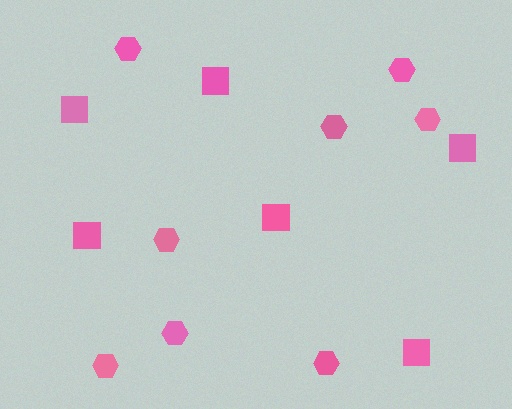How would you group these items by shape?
There are 2 groups: one group of squares (6) and one group of hexagons (8).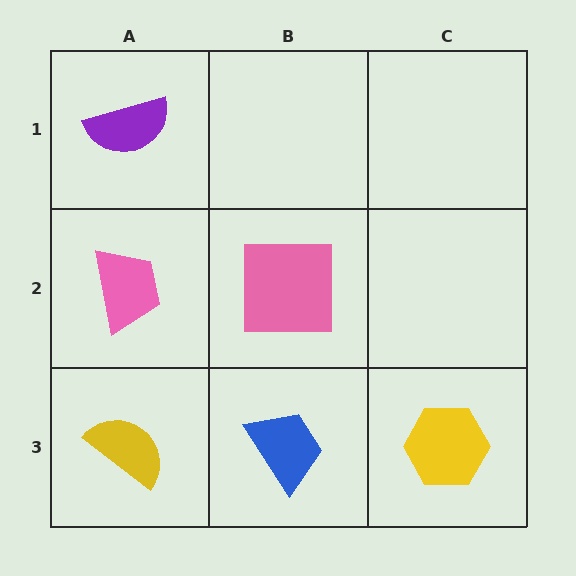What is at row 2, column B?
A pink square.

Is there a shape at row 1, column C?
No, that cell is empty.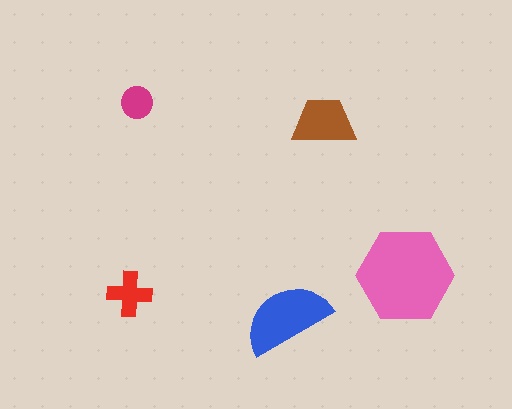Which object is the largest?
The pink hexagon.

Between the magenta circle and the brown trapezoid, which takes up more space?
The brown trapezoid.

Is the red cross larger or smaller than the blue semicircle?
Smaller.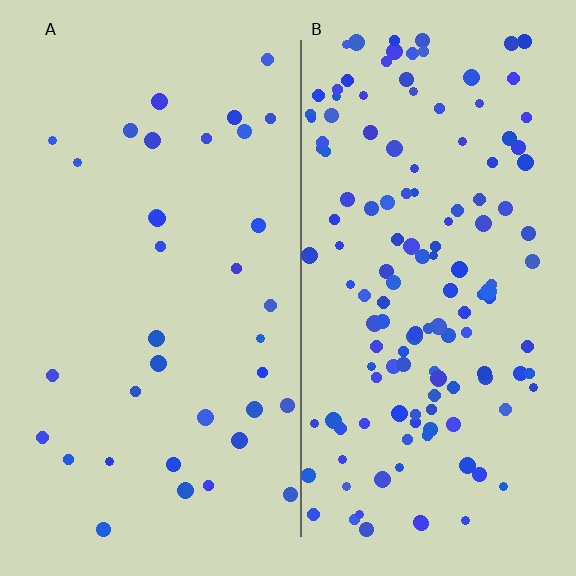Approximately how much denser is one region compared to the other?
Approximately 3.9× — region B over region A.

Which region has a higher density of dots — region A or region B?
B (the right).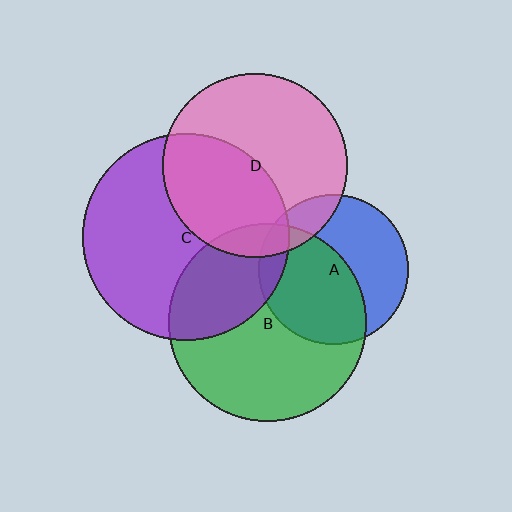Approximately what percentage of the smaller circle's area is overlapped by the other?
Approximately 10%.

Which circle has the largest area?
Circle C (purple).